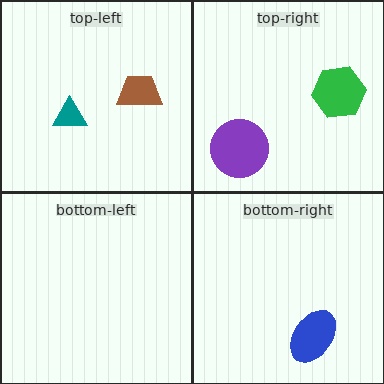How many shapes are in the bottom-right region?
1.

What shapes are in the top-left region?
The brown trapezoid, the teal triangle.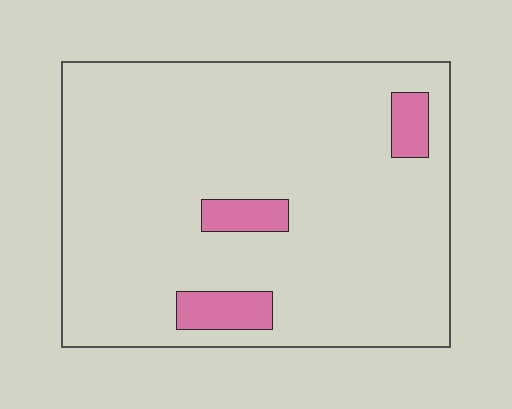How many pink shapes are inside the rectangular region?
3.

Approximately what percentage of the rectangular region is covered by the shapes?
Approximately 10%.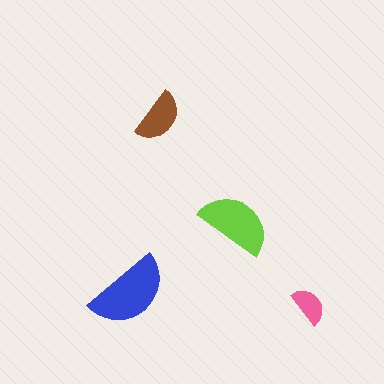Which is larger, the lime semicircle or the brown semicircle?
The lime one.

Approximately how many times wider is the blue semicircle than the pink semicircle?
About 2 times wider.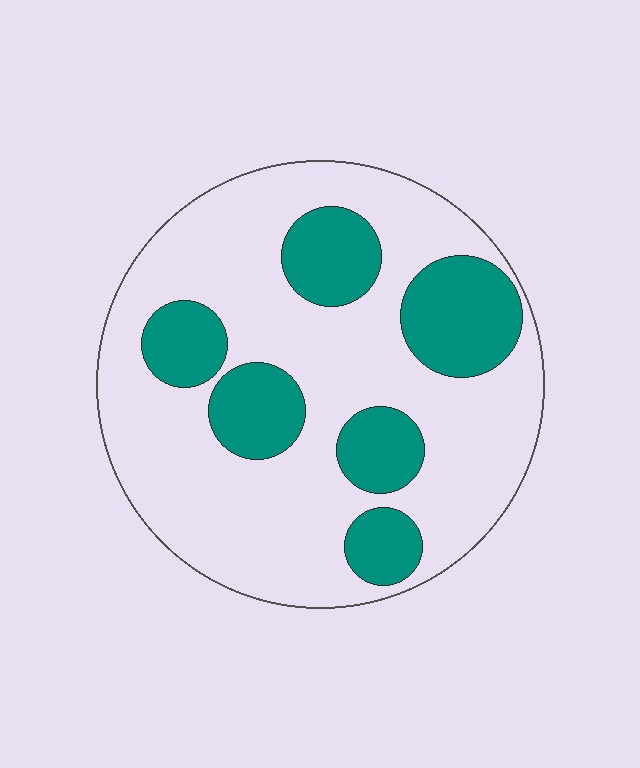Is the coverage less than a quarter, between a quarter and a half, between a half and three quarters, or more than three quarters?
Between a quarter and a half.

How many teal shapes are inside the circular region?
6.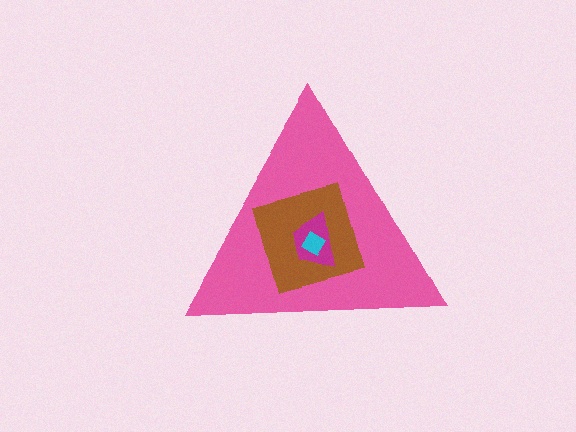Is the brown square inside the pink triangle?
Yes.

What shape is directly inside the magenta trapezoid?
The cyan diamond.